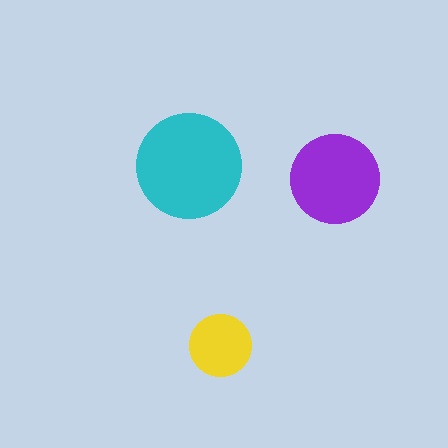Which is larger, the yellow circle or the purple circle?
The purple one.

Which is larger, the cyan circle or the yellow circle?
The cyan one.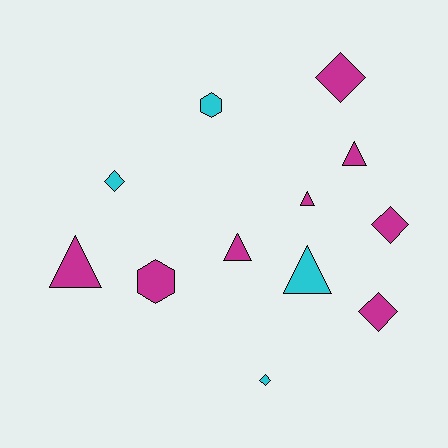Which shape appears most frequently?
Diamond, with 5 objects.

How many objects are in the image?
There are 12 objects.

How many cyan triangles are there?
There is 1 cyan triangle.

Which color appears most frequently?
Magenta, with 8 objects.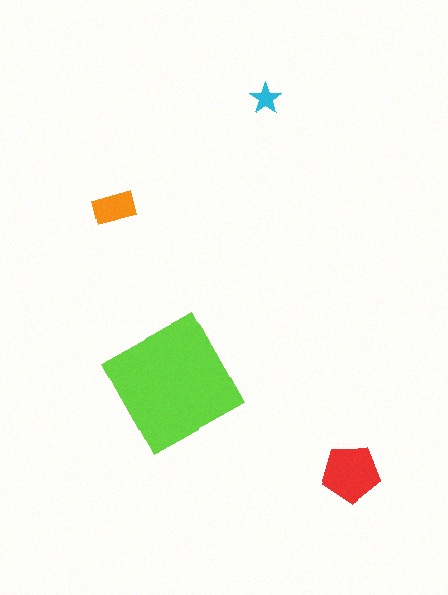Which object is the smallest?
The cyan star.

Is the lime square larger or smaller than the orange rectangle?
Larger.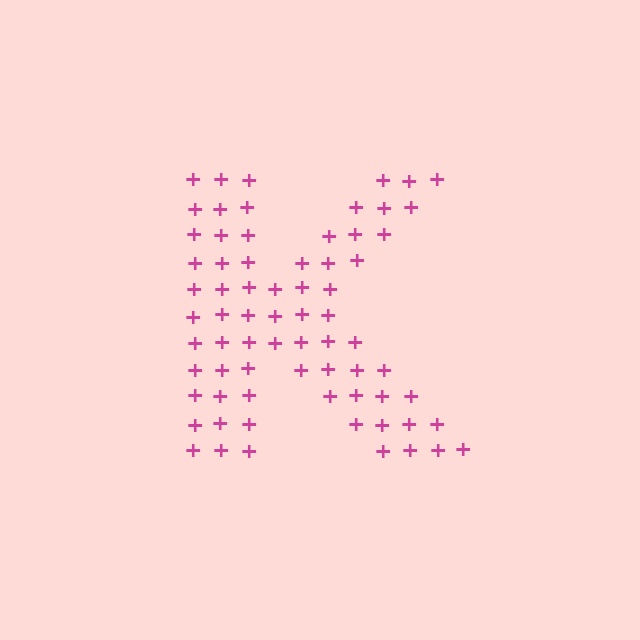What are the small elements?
The small elements are plus signs.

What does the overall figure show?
The overall figure shows the letter K.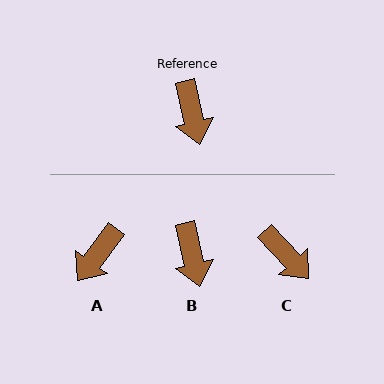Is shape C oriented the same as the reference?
No, it is off by about 30 degrees.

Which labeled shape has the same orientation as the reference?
B.